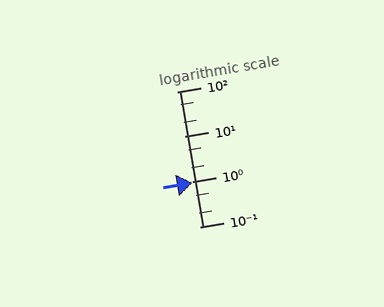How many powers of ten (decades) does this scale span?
The scale spans 3 decades, from 0.1 to 100.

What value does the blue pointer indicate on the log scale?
The pointer indicates approximately 0.92.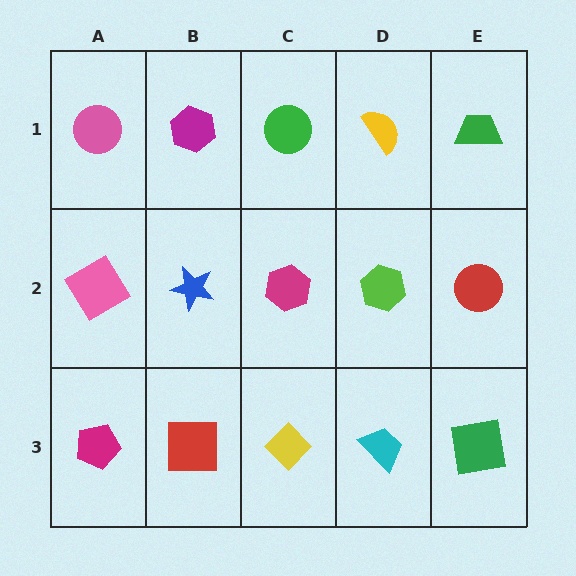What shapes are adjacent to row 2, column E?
A green trapezoid (row 1, column E), a green square (row 3, column E), a lime hexagon (row 2, column D).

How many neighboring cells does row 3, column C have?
3.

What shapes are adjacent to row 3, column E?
A red circle (row 2, column E), a cyan trapezoid (row 3, column D).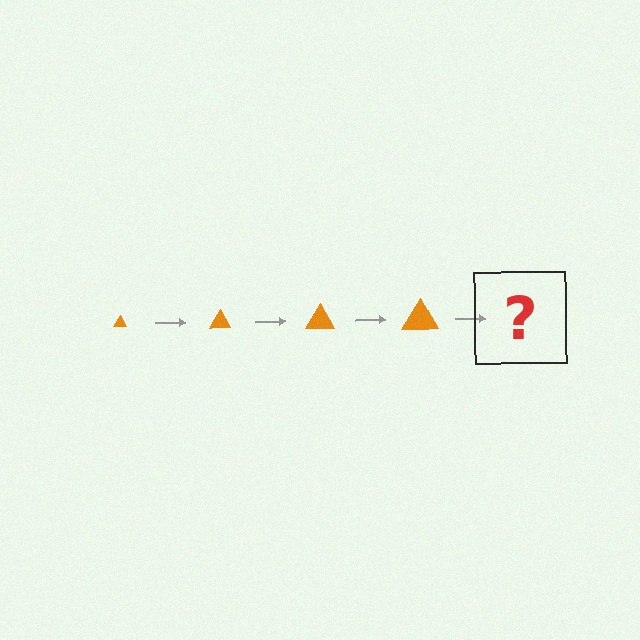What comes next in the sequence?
The next element should be an orange triangle, larger than the previous one.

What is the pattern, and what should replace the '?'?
The pattern is that the triangle gets progressively larger each step. The '?' should be an orange triangle, larger than the previous one.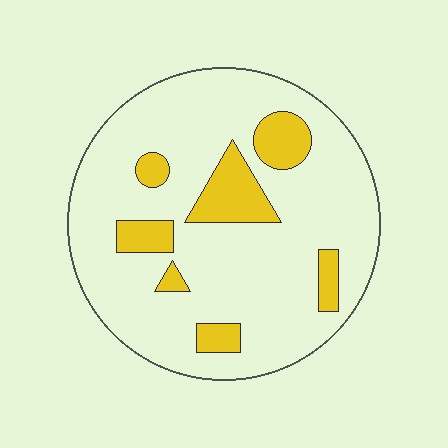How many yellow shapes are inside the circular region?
7.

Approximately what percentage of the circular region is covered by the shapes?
Approximately 15%.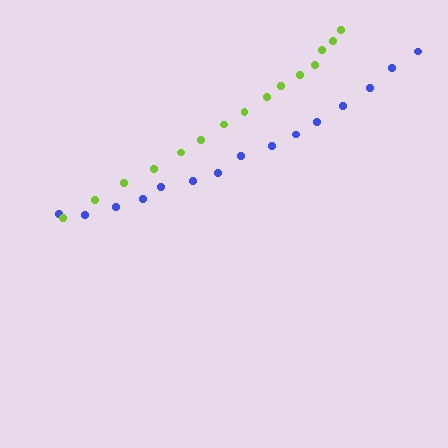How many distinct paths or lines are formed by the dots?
There are 2 distinct paths.